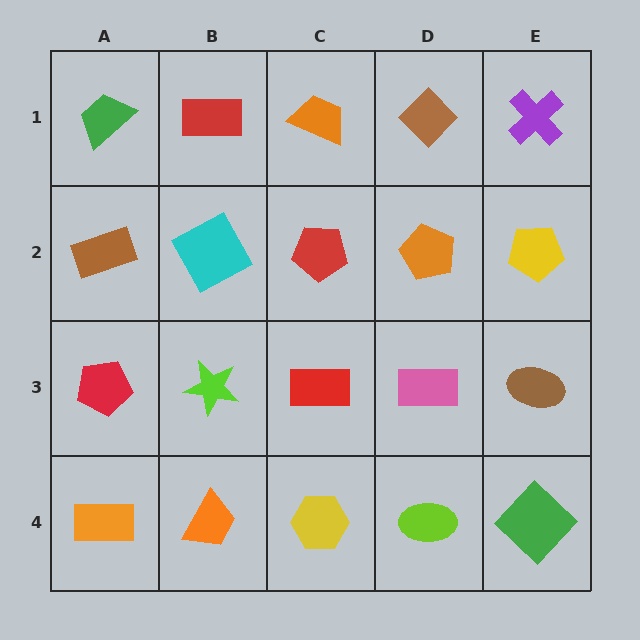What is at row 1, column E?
A purple cross.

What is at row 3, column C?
A red rectangle.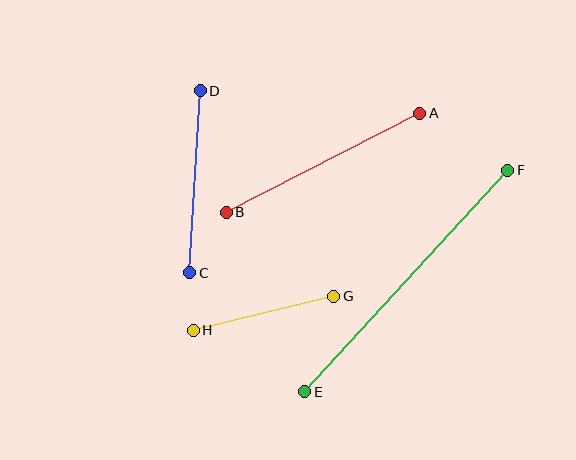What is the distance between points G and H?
The distance is approximately 145 pixels.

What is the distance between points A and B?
The distance is approximately 218 pixels.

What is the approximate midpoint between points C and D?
The midpoint is at approximately (195, 182) pixels.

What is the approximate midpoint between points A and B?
The midpoint is at approximately (323, 163) pixels.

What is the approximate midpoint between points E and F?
The midpoint is at approximately (406, 281) pixels.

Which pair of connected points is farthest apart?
Points E and F are farthest apart.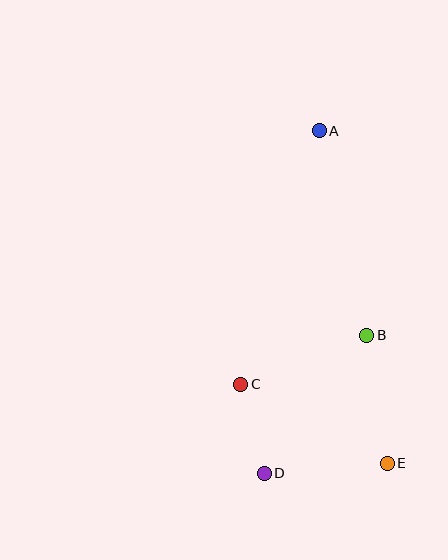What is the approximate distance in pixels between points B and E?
The distance between B and E is approximately 129 pixels.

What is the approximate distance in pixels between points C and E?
The distance between C and E is approximately 166 pixels.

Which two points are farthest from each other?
Points A and D are farthest from each other.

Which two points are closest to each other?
Points C and D are closest to each other.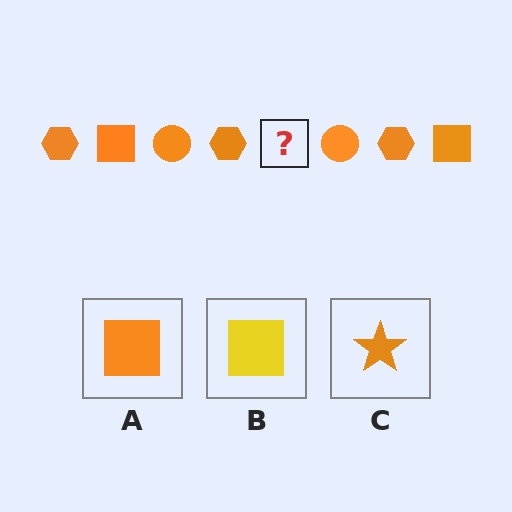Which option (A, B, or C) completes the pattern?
A.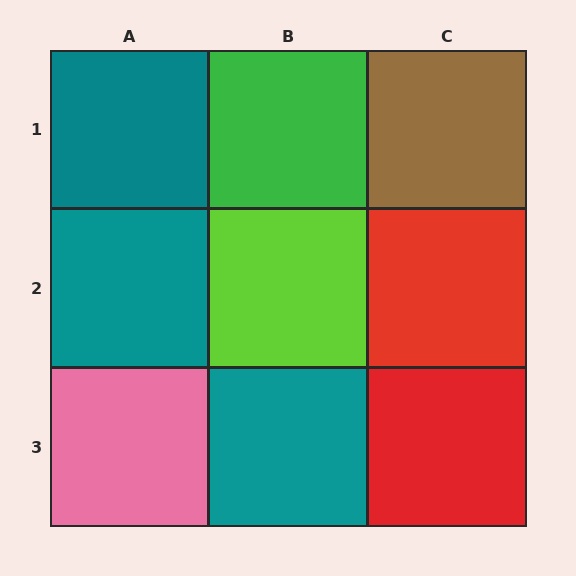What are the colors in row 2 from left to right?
Teal, lime, red.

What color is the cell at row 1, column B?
Green.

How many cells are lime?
1 cell is lime.